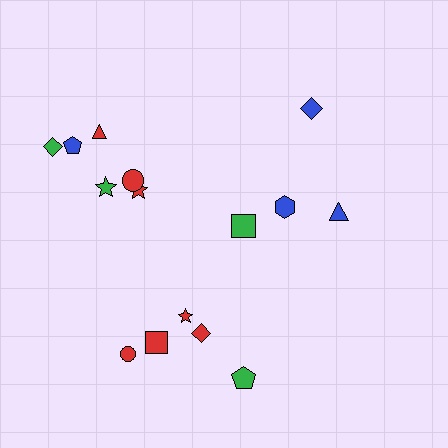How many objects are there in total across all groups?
There are 15 objects.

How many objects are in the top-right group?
There are 4 objects.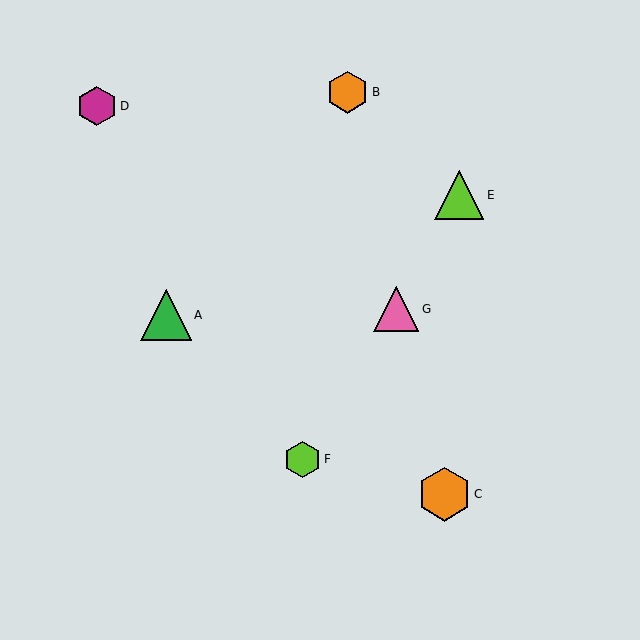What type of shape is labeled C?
Shape C is an orange hexagon.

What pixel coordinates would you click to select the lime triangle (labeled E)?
Click at (459, 195) to select the lime triangle E.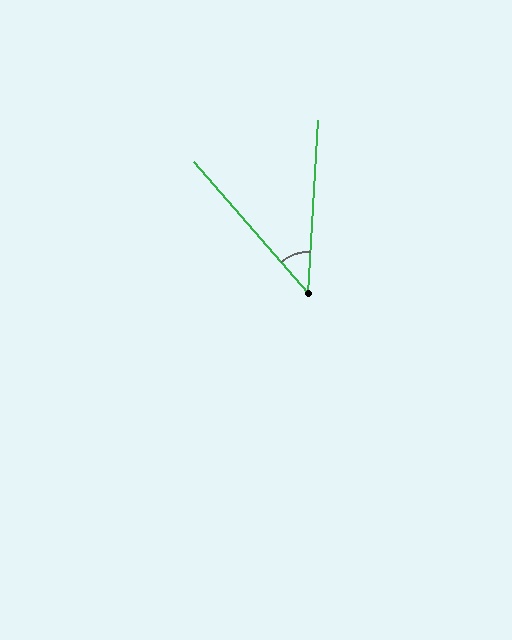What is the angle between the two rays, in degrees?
Approximately 44 degrees.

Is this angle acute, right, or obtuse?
It is acute.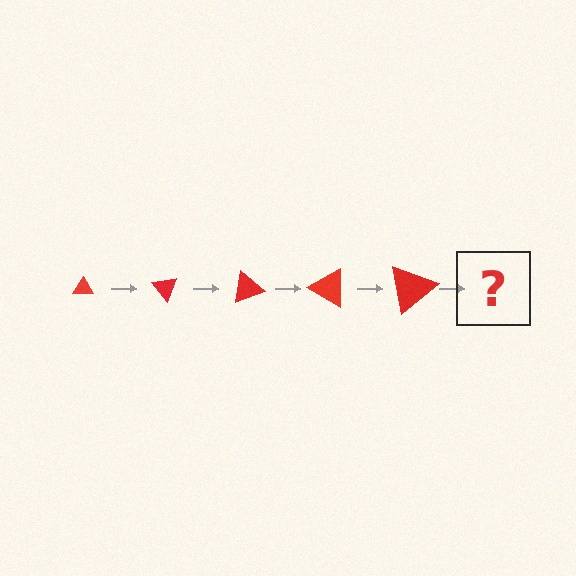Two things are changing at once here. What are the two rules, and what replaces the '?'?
The two rules are that the triangle grows larger each step and it rotates 50 degrees each step. The '?' should be a triangle, larger than the previous one and rotated 250 degrees from the start.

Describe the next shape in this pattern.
It should be a triangle, larger than the previous one and rotated 250 degrees from the start.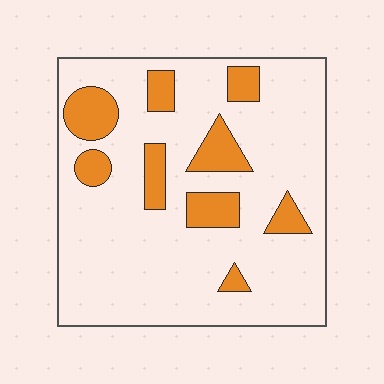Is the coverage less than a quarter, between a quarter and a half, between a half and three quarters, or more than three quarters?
Less than a quarter.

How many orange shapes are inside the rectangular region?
9.